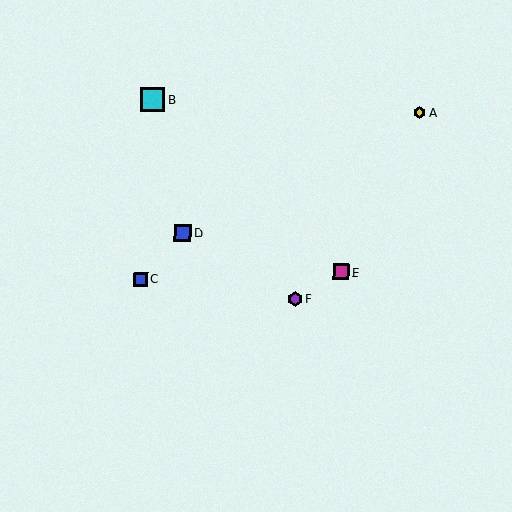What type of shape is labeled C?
Shape C is a blue square.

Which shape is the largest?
The cyan square (labeled B) is the largest.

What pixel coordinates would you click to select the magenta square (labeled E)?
Click at (341, 272) to select the magenta square E.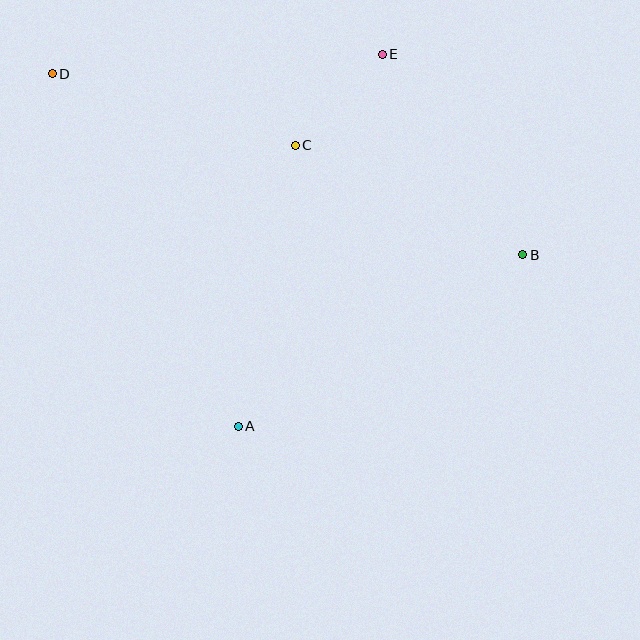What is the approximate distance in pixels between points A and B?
The distance between A and B is approximately 332 pixels.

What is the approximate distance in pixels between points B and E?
The distance between B and E is approximately 245 pixels.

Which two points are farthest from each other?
Points B and D are farthest from each other.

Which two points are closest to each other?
Points C and E are closest to each other.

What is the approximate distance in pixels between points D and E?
The distance between D and E is approximately 331 pixels.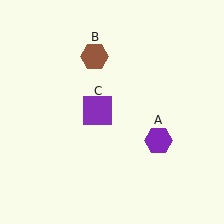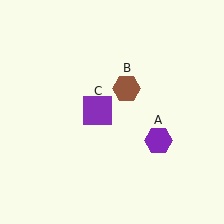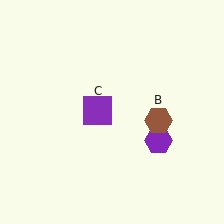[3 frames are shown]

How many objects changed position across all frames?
1 object changed position: brown hexagon (object B).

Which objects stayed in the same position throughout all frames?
Purple hexagon (object A) and purple square (object C) remained stationary.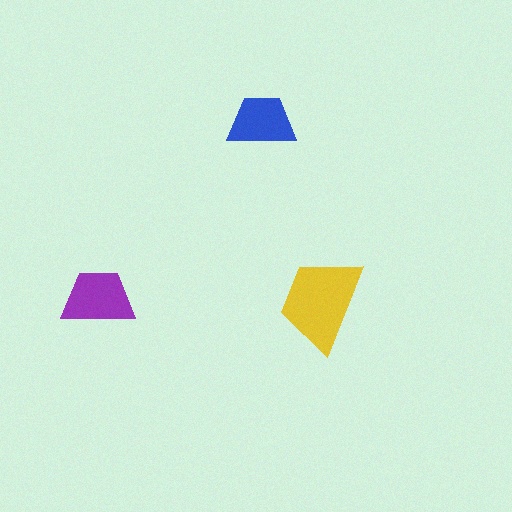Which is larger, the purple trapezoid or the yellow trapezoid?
The yellow one.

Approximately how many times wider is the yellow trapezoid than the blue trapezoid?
About 1.5 times wider.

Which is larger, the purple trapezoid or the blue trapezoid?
The purple one.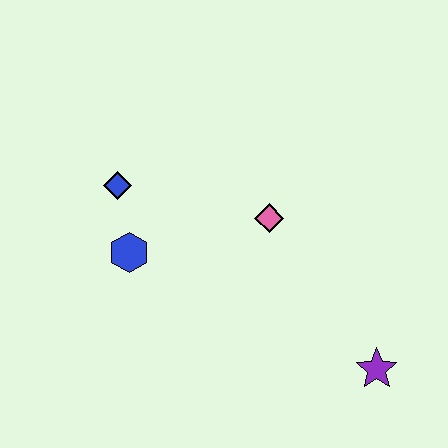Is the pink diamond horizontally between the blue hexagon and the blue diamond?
No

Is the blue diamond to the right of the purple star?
No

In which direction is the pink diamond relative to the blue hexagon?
The pink diamond is to the right of the blue hexagon.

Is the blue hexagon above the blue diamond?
No